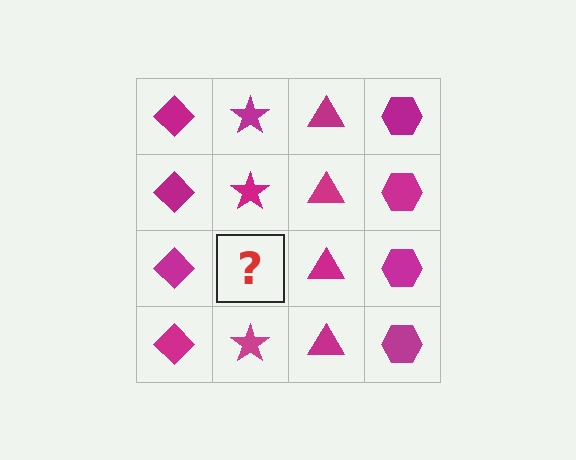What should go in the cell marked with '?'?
The missing cell should contain a magenta star.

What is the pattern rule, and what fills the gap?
The rule is that each column has a consistent shape. The gap should be filled with a magenta star.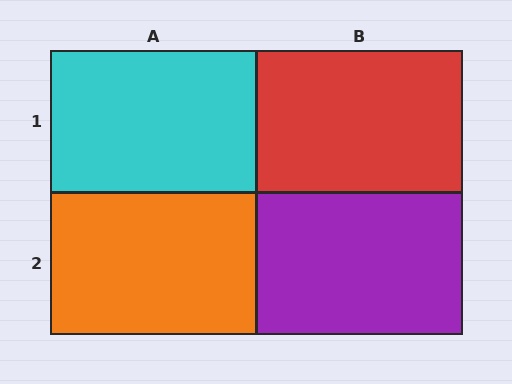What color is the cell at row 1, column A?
Cyan.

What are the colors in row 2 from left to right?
Orange, purple.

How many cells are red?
1 cell is red.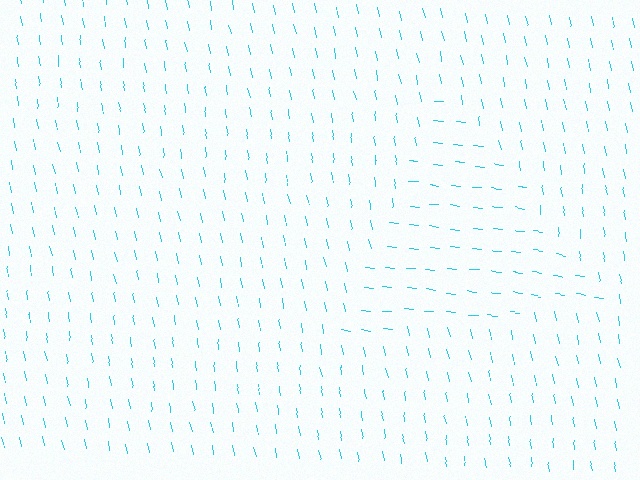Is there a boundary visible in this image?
Yes, there is a texture boundary formed by a change in line orientation.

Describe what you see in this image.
The image is filled with small cyan line segments. A triangle region in the image has lines oriented differently from the surrounding lines, creating a visible texture boundary.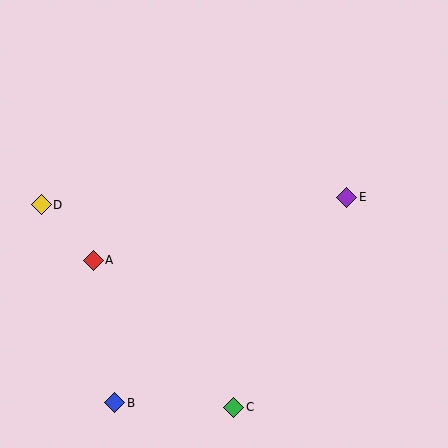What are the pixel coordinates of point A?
Point A is at (93, 260).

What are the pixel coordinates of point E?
Point E is at (347, 197).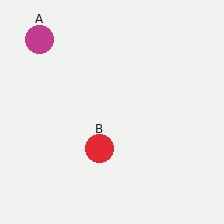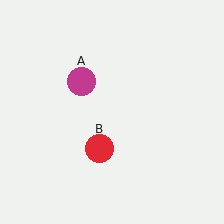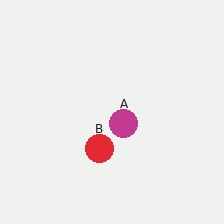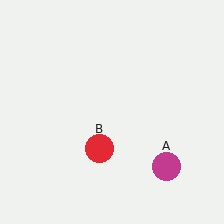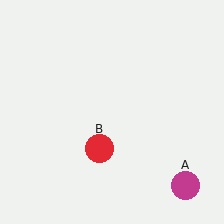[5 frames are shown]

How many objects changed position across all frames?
1 object changed position: magenta circle (object A).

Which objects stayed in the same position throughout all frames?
Red circle (object B) remained stationary.